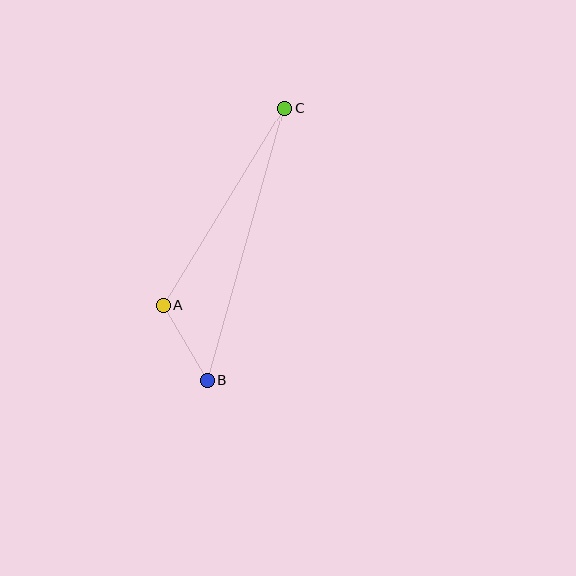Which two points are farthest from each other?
Points B and C are farthest from each other.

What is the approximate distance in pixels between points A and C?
The distance between A and C is approximately 231 pixels.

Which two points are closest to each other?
Points A and B are closest to each other.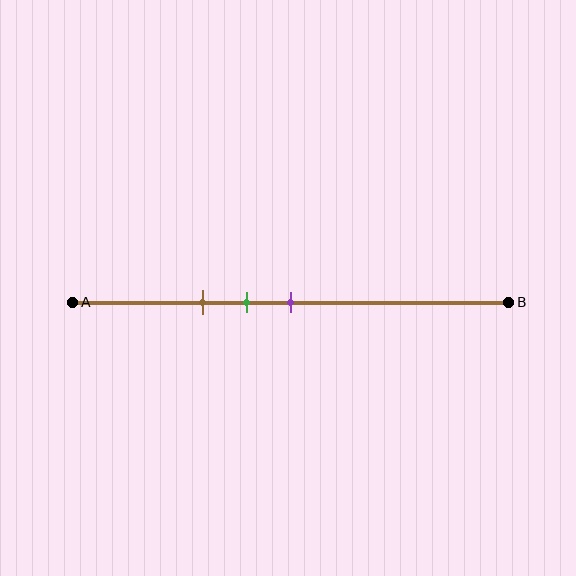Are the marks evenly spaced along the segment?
Yes, the marks are approximately evenly spaced.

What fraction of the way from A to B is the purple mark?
The purple mark is approximately 50% (0.5) of the way from A to B.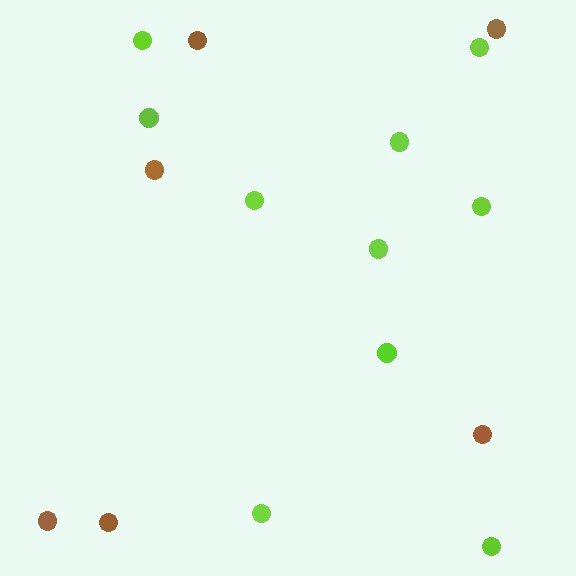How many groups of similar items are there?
There are 2 groups: one group of brown circles (6) and one group of lime circles (10).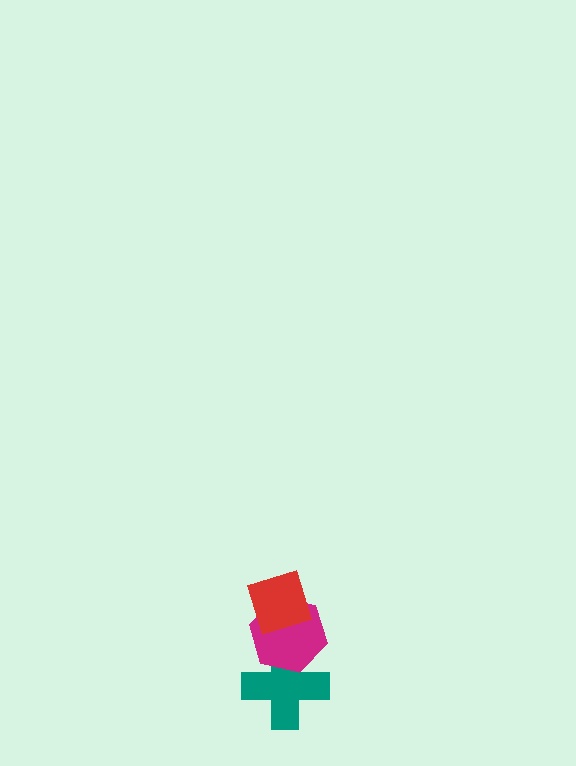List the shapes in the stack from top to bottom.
From top to bottom: the red diamond, the magenta hexagon, the teal cross.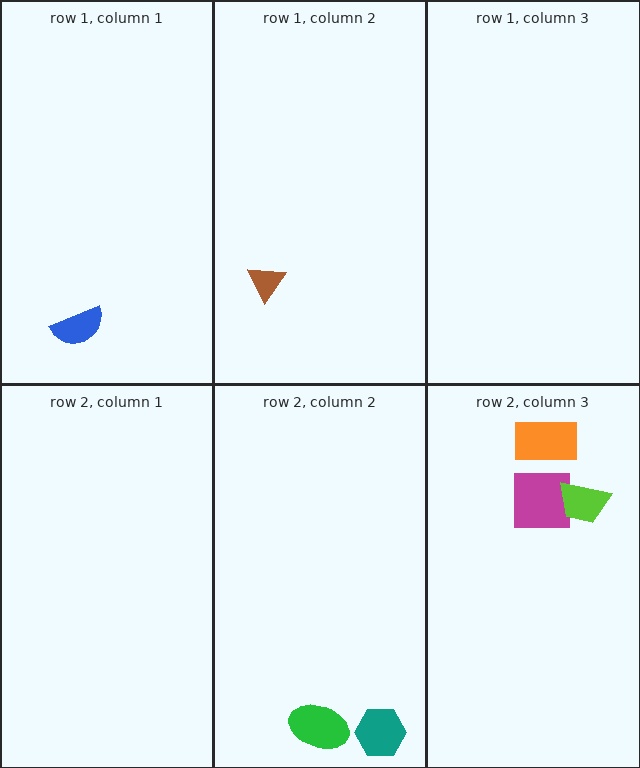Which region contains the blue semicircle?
The row 1, column 1 region.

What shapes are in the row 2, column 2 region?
The green ellipse, the teal hexagon.